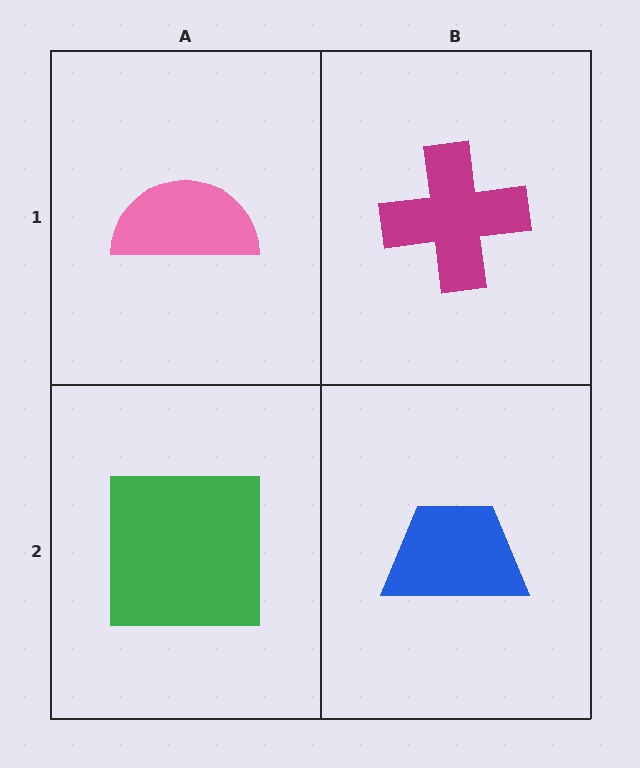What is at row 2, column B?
A blue trapezoid.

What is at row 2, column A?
A green square.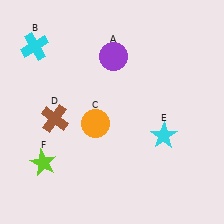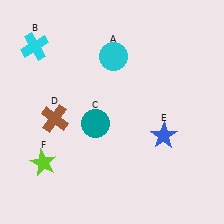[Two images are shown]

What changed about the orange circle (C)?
In Image 1, C is orange. In Image 2, it changed to teal.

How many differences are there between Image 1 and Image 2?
There are 3 differences between the two images.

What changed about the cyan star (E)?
In Image 1, E is cyan. In Image 2, it changed to blue.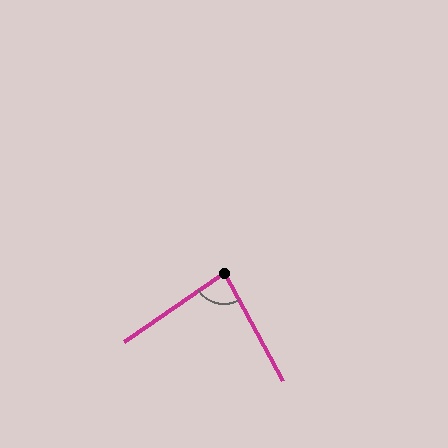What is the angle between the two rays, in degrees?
Approximately 84 degrees.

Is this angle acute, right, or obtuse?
It is acute.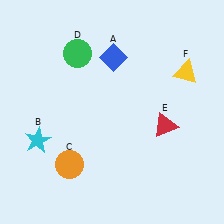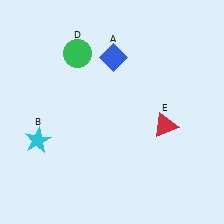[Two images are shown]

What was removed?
The yellow triangle (F), the orange circle (C) were removed in Image 2.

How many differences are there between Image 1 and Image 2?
There are 2 differences between the two images.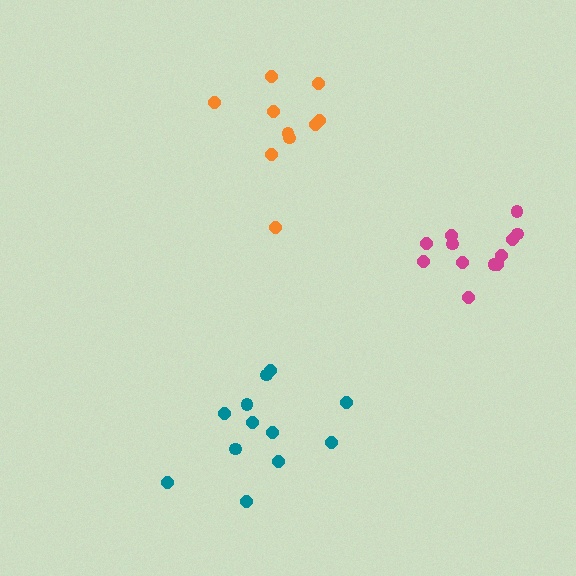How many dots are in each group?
Group 1: 12 dots, Group 2: 12 dots, Group 3: 10 dots (34 total).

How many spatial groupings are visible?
There are 3 spatial groupings.